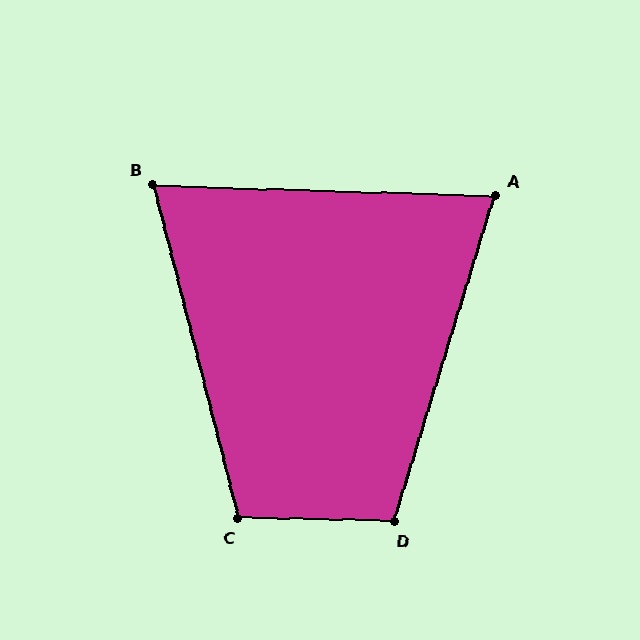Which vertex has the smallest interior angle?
B, at approximately 74 degrees.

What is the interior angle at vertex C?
Approximately 105 degrees (obtuse).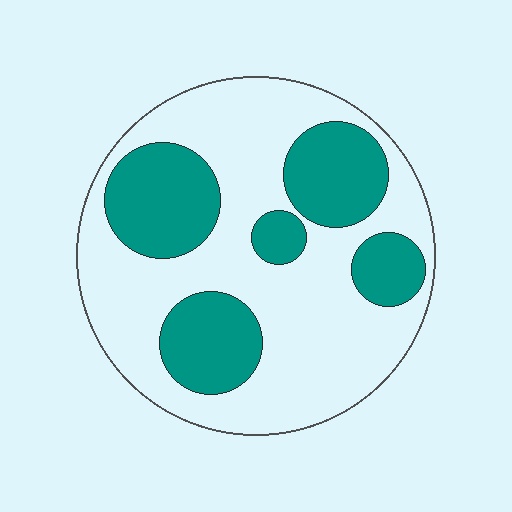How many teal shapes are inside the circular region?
5.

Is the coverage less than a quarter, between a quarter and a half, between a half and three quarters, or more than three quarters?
Between a quarter and a half.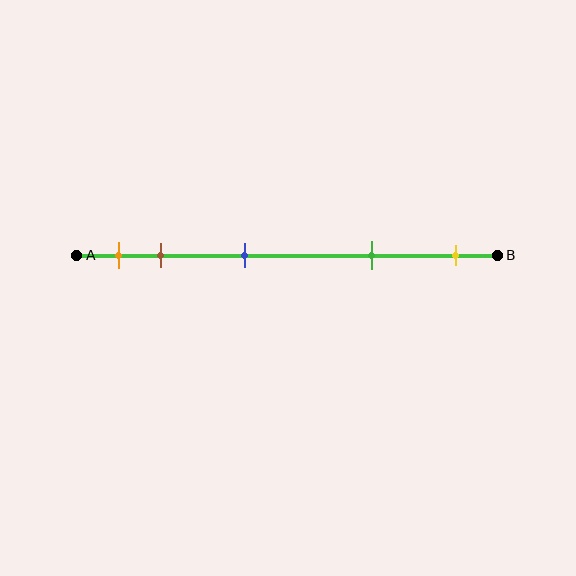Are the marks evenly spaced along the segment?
No, the marks are not evenly spaced.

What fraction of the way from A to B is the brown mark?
The brown mark is approximately 20% (0.2) of the way from A to B.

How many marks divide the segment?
There are 5 marks dividing the segment.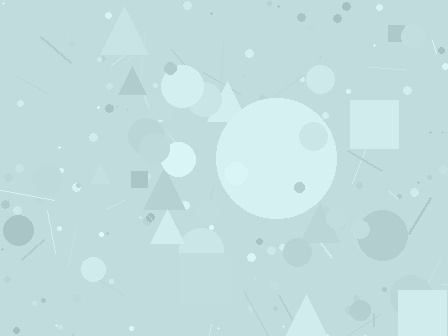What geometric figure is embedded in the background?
A circle is embedded in the background.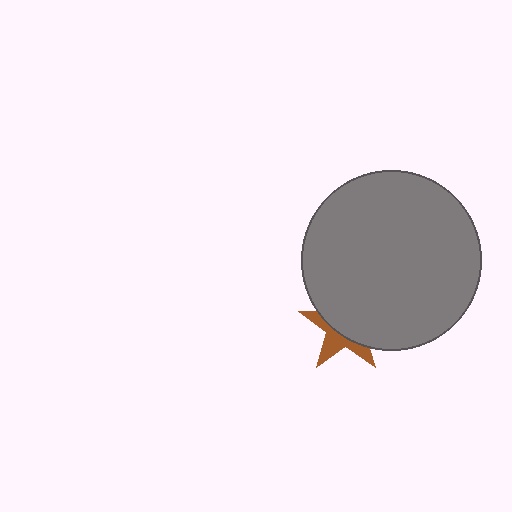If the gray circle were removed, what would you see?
You would see the complete brown star.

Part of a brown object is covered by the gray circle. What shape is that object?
It is a star.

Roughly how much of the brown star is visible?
A small part of it is visible (roughly 38%).